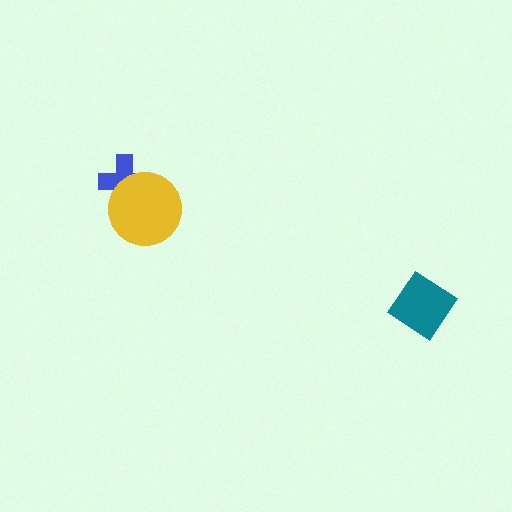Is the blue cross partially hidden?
Yes, it is partially covered by another shape.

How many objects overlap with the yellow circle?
1 object overlaps with the yellow circle.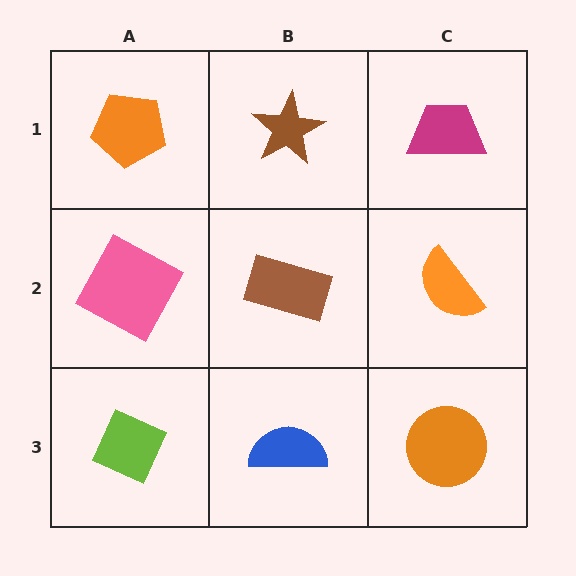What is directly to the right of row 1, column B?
A magenta trapezoid.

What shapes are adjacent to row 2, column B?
A brown star (row 1, column B), a blue semicircle (row 3, column B), a pink square (row 2, column A), an orange semicircle (row 2, column C).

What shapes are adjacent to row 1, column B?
A brown rectangle (row 2, column B), an orange pentagon (row 1, column A), a magenta trapezoid (row 1, column C).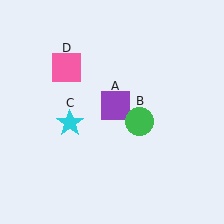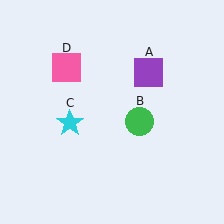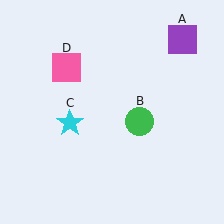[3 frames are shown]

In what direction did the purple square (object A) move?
The purple square (object A) moved up and to the right.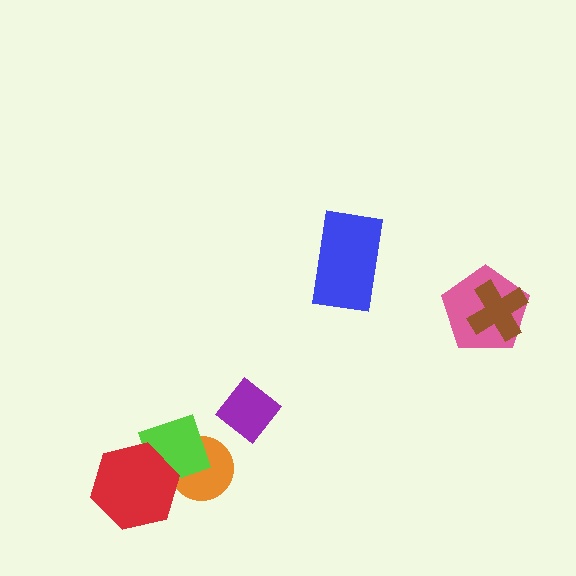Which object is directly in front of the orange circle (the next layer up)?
The lime diamond is directly in front of the orange circle.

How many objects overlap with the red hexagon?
2 objects overlap with the red hexagon.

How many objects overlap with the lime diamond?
2 objects overlap with the lime diamond.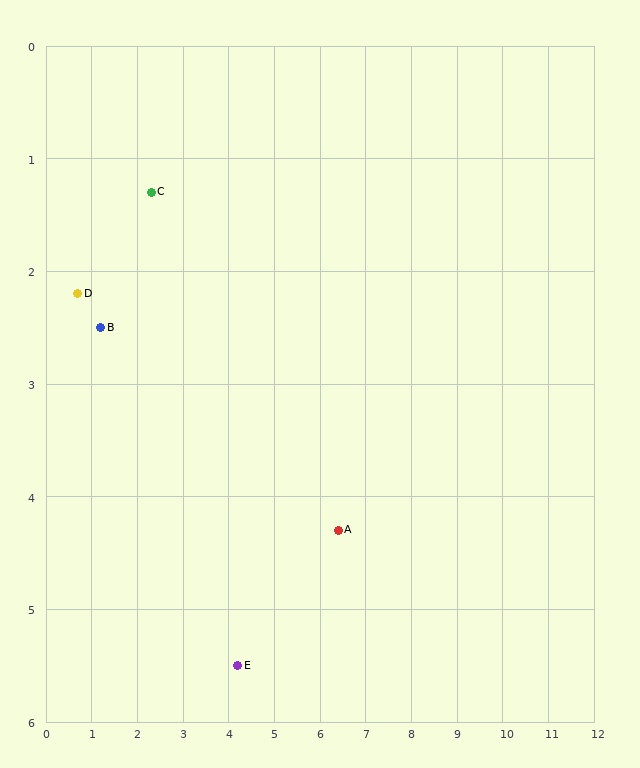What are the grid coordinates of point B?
Point B is at approximately (1.2, 2.5).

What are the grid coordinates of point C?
Point C is at approximately (2.3, 1.3).